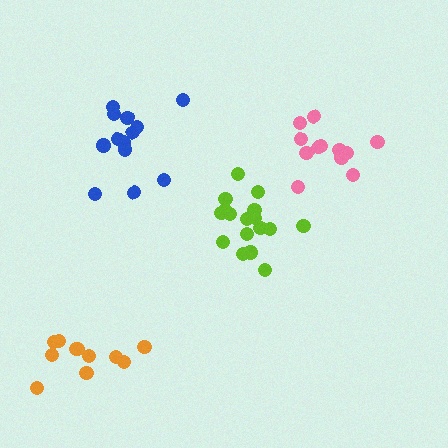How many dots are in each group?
Group 1: 12 dots, Group 2: 17 dots, Group 3: 11 dots, Group 4: 13 dots (53 total).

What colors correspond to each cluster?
The clusters are colored: pink, lime, orange, blue.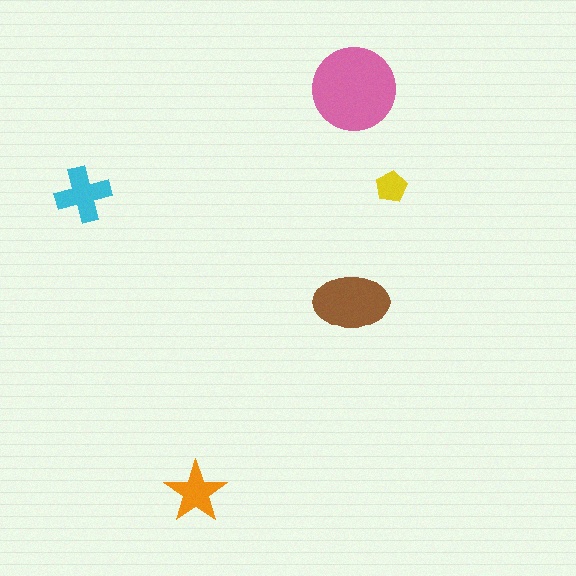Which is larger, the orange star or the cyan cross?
The cyan cross.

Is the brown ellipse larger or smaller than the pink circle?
Smaller.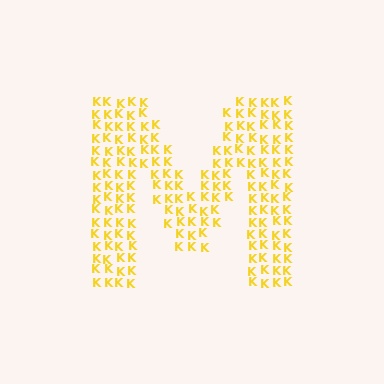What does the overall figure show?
The overall figure shows the letter M.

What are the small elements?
The small elements are letter K's.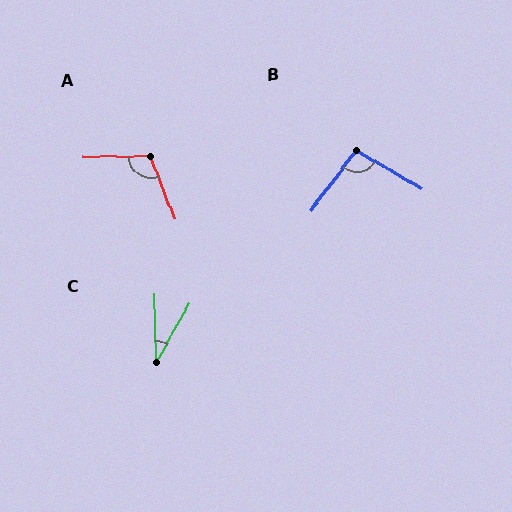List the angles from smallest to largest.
C (31°), B (96°), A (110°).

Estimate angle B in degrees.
Approximately 96 degrees.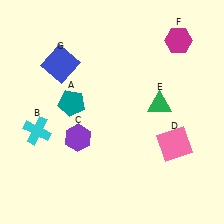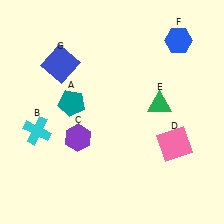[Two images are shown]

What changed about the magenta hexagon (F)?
In Image 1, F is magenta. In Image 2, it changed to blue.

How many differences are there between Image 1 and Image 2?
There is 1 difference between the two images.